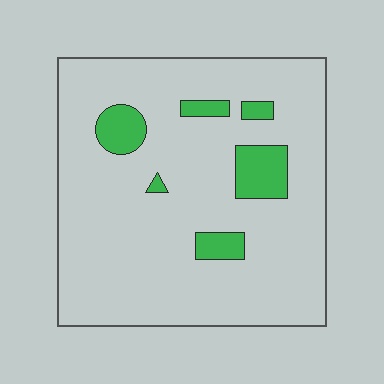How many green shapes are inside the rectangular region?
6.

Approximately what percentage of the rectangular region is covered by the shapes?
Approximately 10%.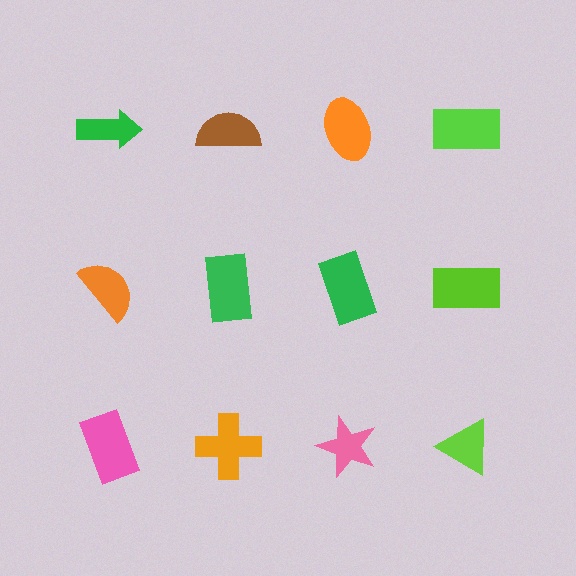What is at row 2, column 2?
A green rectangle.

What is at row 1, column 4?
A lime rectangle.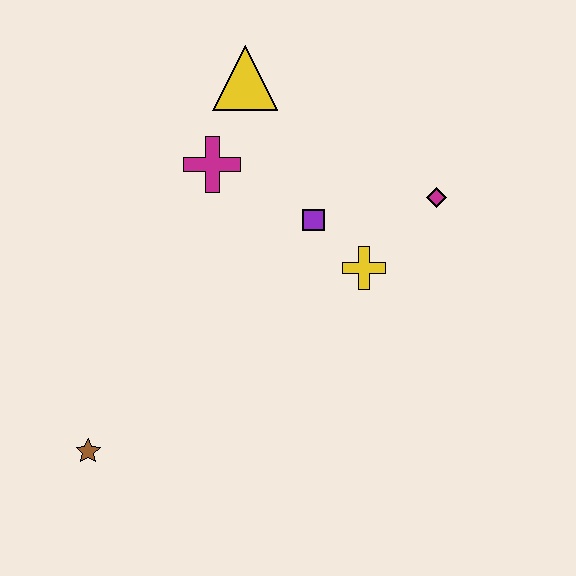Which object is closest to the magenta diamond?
The yellow cross is closest to the magenta diamond.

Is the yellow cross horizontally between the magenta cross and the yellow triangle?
No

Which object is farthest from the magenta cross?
The brown star is farthest from the magenta cross.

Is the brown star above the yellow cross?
No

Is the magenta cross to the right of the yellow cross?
No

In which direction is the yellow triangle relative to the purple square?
The yellow triangle is above the purple square.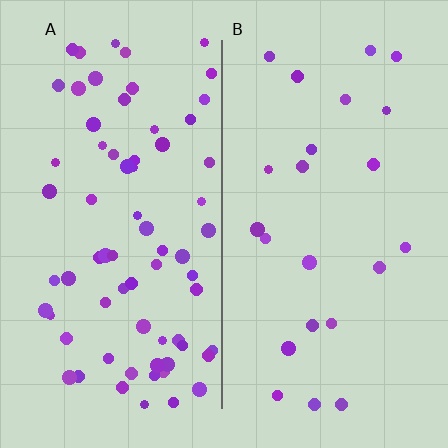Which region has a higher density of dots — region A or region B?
A (the left).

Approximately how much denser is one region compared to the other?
Approximately 3.1× — region A over region B.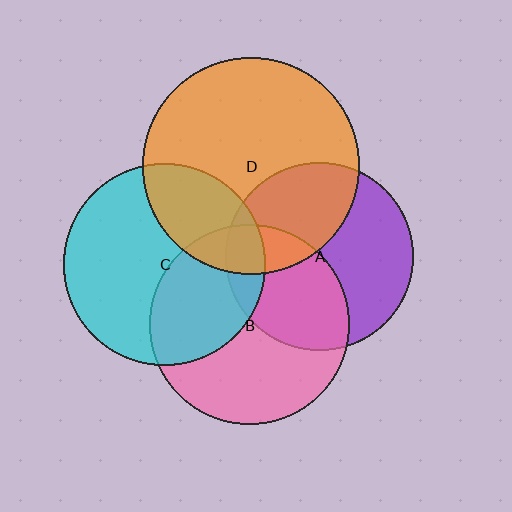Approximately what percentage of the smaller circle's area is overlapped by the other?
Approximately 10%.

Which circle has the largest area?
Circle D (orange).